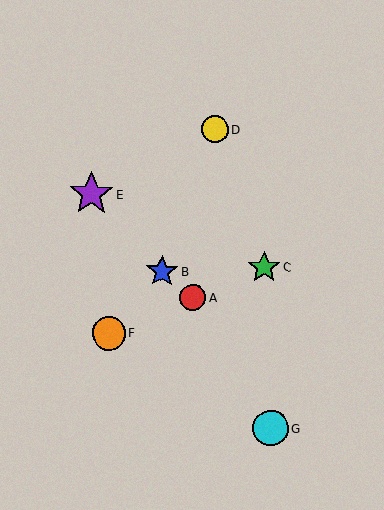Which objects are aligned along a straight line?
Objects A, C, F are aligned along a straight line.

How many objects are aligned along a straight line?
3 objects (A, C, F) are aligned along a straight line.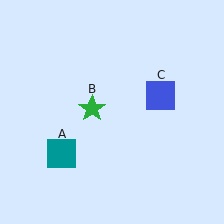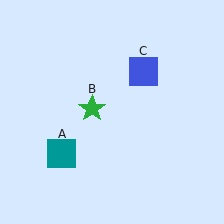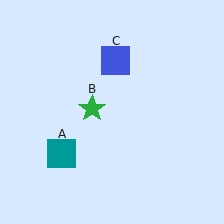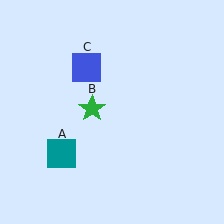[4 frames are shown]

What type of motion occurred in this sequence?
The blue square (object C) rotated counterclockwise around the center of the scene.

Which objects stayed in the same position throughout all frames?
Teal square (object A) and green star (object B) remained stationary.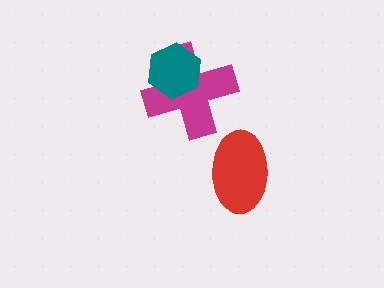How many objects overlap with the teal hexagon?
1 object overlaps with the teal hexagon.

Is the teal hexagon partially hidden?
No, no other shape covers it.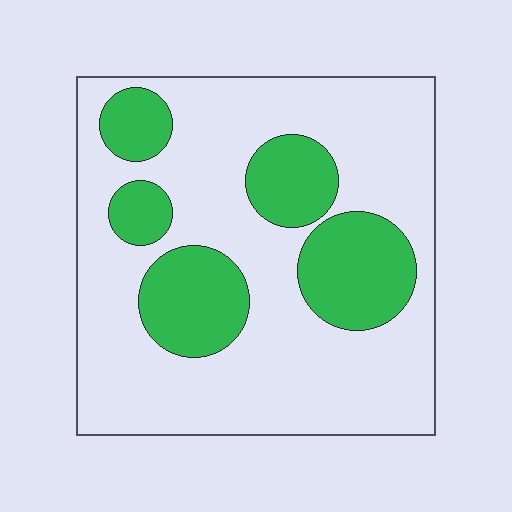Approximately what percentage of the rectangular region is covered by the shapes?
Approximately 30%.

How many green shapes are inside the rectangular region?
5.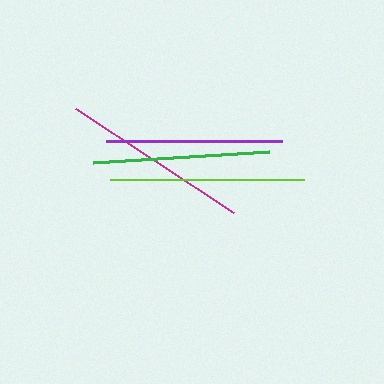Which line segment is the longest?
The lime line is the longest at approximately 194 pixels.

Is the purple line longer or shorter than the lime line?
The lime line is longer than the purple line.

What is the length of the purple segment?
The purple segment is approximately 177 pixels long.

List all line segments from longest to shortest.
From longest to shortest: lime, magenta, green, purple.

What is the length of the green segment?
The green segment is approximately 177 pixels long.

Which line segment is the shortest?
The purple line is the shortest at approximately 177 pixels.